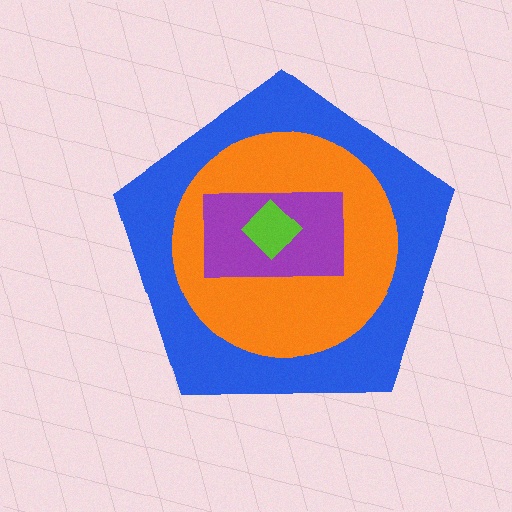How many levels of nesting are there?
4.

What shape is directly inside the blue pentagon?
The orange circle.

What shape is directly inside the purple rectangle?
The lime diamond.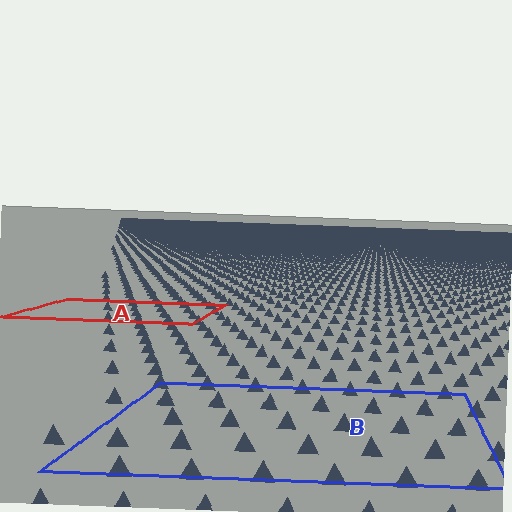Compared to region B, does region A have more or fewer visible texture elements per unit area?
Region A has more texture elements per unit area — they are packed more densely because it is farther away.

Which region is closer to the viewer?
Region B is closer. The texture elements there are larger and more spread out.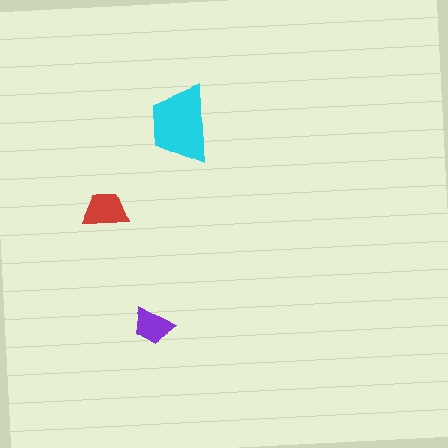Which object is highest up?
The cyan trapezoid is topmost.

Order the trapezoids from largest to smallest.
the cyan one, the red one, the purple one.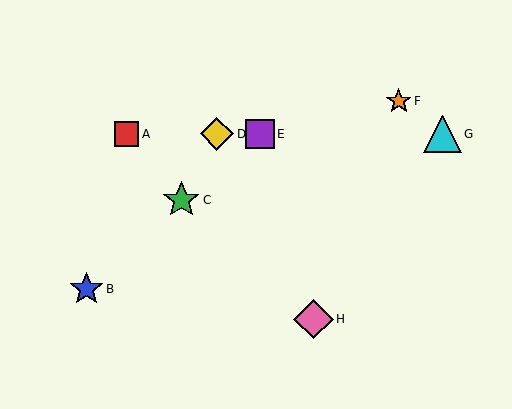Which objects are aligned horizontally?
Objects A, D, E, G are aligned horizontally.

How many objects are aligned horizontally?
4 objects (A, D, E, G) are aligned horizontally.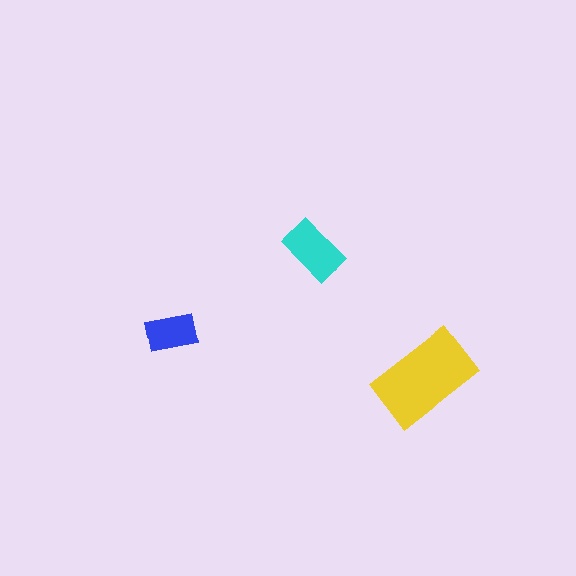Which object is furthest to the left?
The blue rectangle is leftmost.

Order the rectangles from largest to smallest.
the yellow one, the cyan one, the blue one.